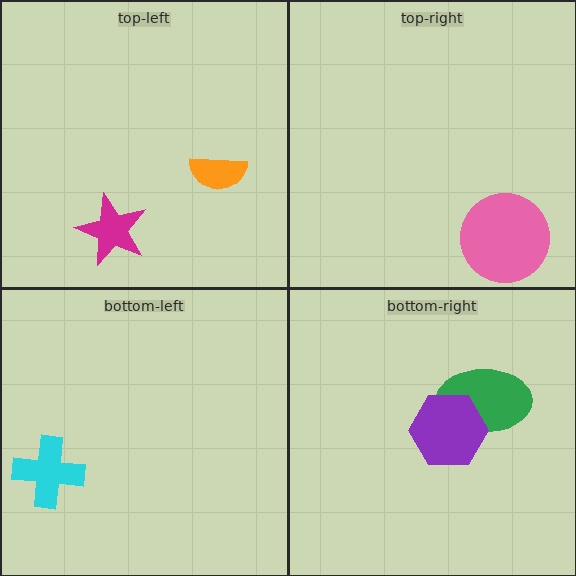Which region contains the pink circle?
The top-right region.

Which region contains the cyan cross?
The bottom-left region.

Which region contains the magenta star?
The top-left region.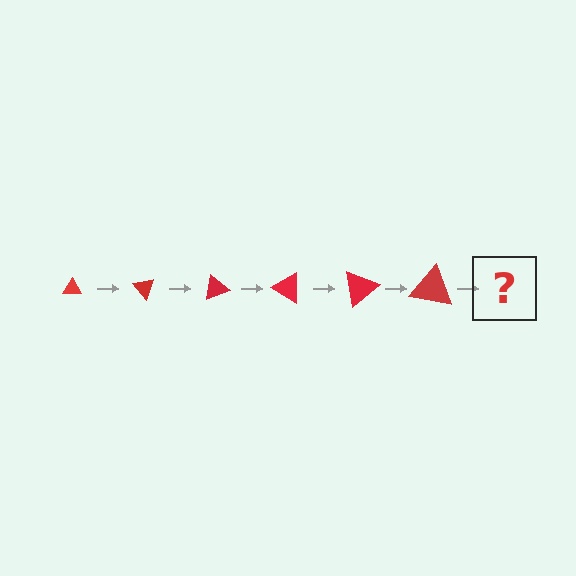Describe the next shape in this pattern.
It should be a triangle, larger than the previous one and rotated 300 degrees from the start.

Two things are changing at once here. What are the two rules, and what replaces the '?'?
The two rules are that the triangle grows larger each step and it rotates 50 degrees each step. The '?' should be a triangle, larger than the previous one and rotated 300 degrees from the start.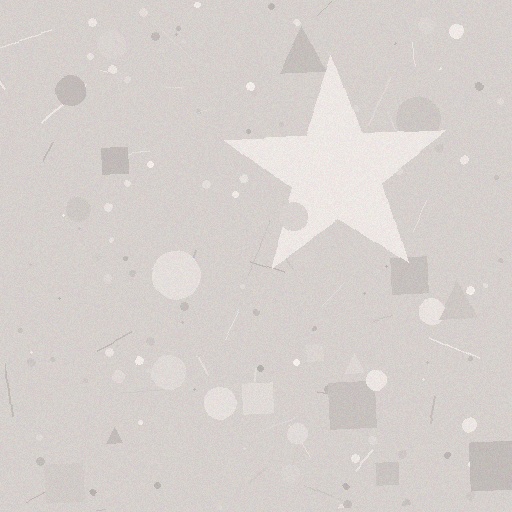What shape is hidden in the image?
A star is hidden in the image.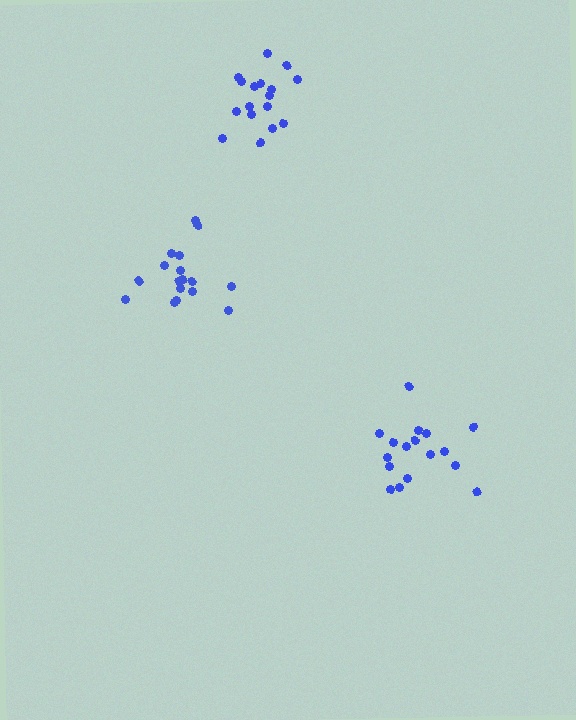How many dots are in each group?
Group 1: 17 dots, Group 2: 17 dots, Group 3: 17 dots (51 total).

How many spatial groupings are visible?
There are 3 spatial groupings.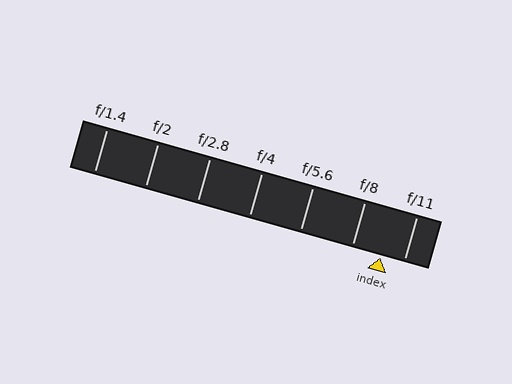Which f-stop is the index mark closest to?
The index mark is closest to f/11.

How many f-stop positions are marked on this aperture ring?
There are 7 f-stop positions marked.